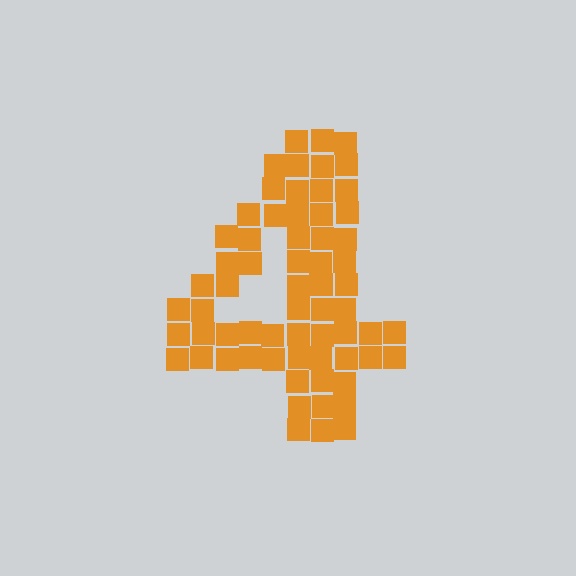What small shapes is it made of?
It is made of small squares.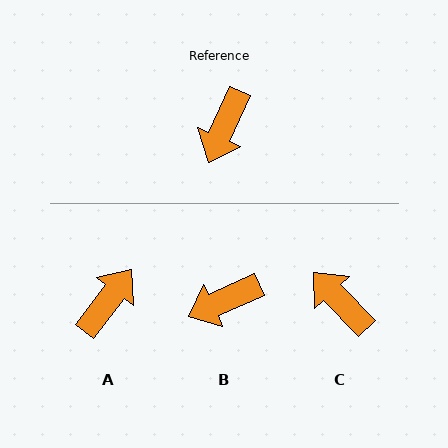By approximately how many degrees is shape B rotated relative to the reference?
Approximately 42 degrees clockwise.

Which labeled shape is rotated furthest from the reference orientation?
A, about 167 degrees away.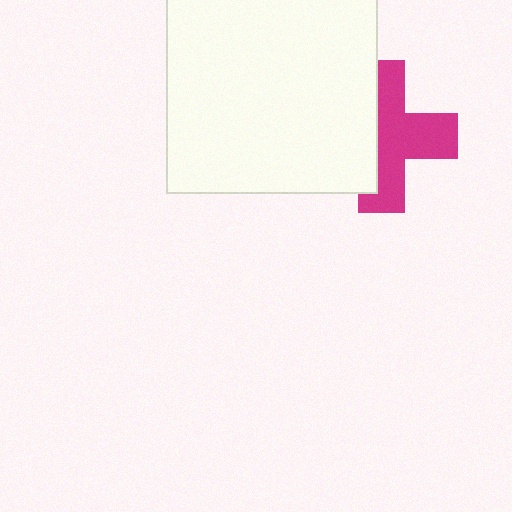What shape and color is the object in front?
The object in front is a white square.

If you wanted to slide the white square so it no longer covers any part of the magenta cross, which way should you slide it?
Slide it left — that is the most direct way to separate the two shapes.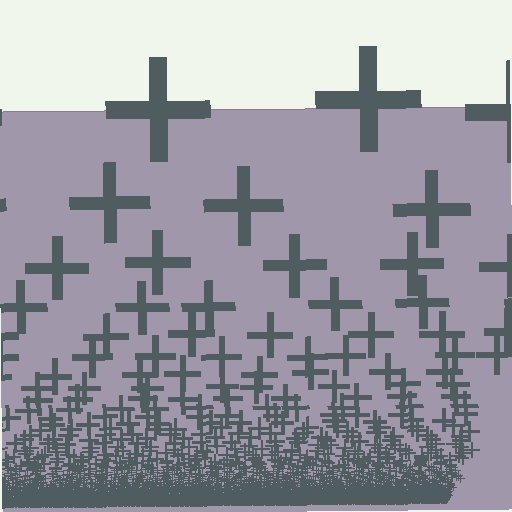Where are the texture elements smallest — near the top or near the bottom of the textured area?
Near the bottom.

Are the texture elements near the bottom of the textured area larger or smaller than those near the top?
Smaller. The gradient is inverted — elements near the bottom are smaller and denser.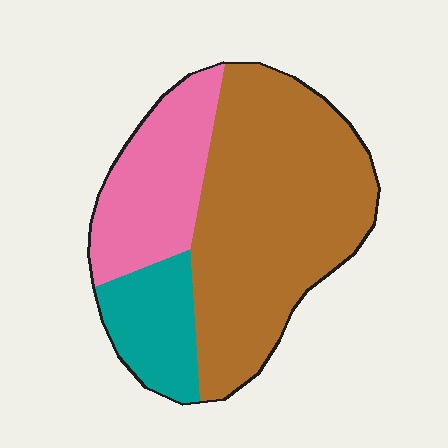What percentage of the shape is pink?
Pink covers about 25% of the shape.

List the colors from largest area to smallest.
From largest to smallest: brown, pink, teal.